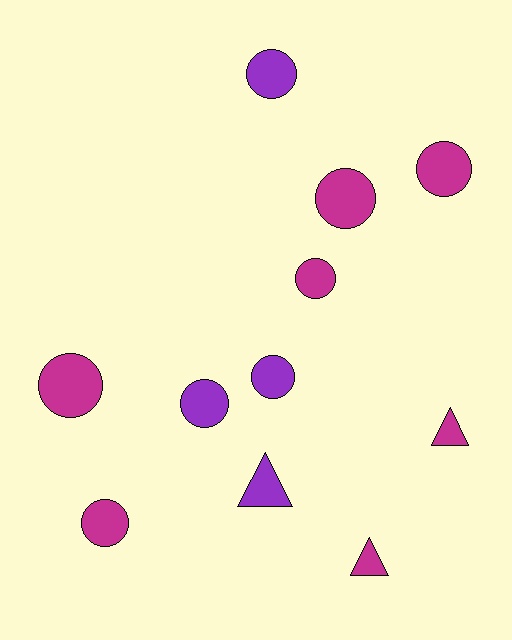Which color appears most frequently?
Magenta, with 7 objects.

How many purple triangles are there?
There is 1 purple triangle.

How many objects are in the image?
There are 11 objects.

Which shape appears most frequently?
Circle, with 8 objects.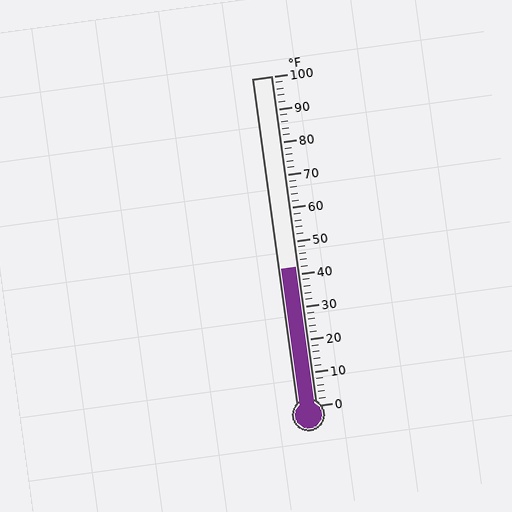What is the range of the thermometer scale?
The thermometer scale ranges from 0°F to 100°F.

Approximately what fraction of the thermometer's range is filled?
The thermometer is filled to approximately 40% of its range.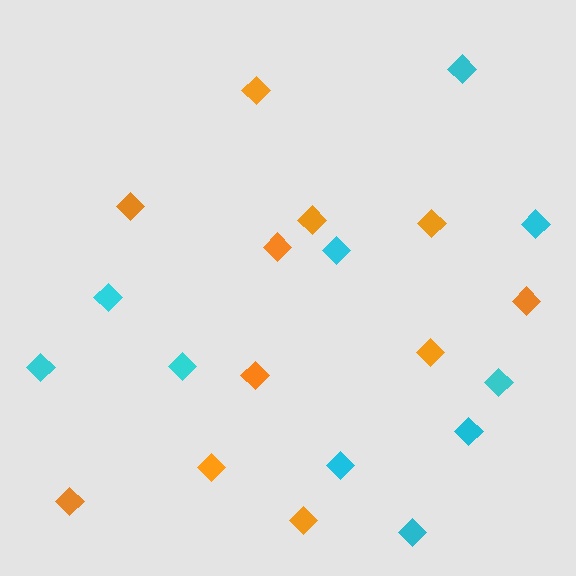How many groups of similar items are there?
There are 2 groups: one group of orange diamonds (11) and one group of cyan diamonds (10).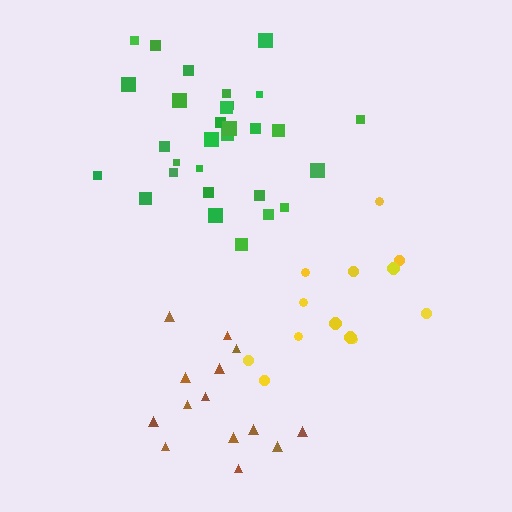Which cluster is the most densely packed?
Green.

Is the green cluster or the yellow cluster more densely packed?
Green.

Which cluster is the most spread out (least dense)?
Yellow.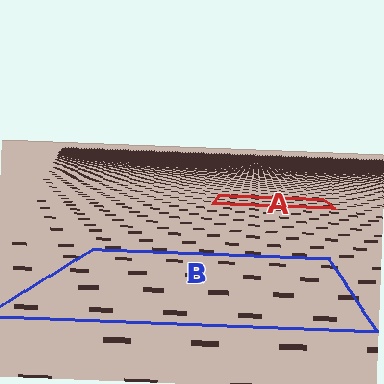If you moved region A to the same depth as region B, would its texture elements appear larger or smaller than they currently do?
They would appear larger. At a closer depth, the same texture elements are projected at a bigger on-screen size.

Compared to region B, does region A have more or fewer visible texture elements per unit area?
Region A has more texture elements per unit area — they are packed more densely because it is farther away.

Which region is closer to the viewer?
Region B is closer. The texture elements there are larger and more spread out.